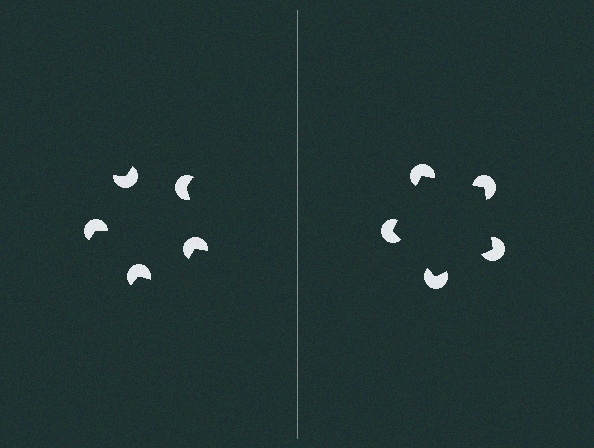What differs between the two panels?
The pac-man discs are positioned identically on both sides; only the wedge orientations differ. On the right they align to a pentagon; on the left they are misaligned.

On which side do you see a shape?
An illusory pentagon appears on the right side. On the left side the wedge cuts are rotated, so no coherent shape forms.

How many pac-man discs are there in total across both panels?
10 — 5 on each side.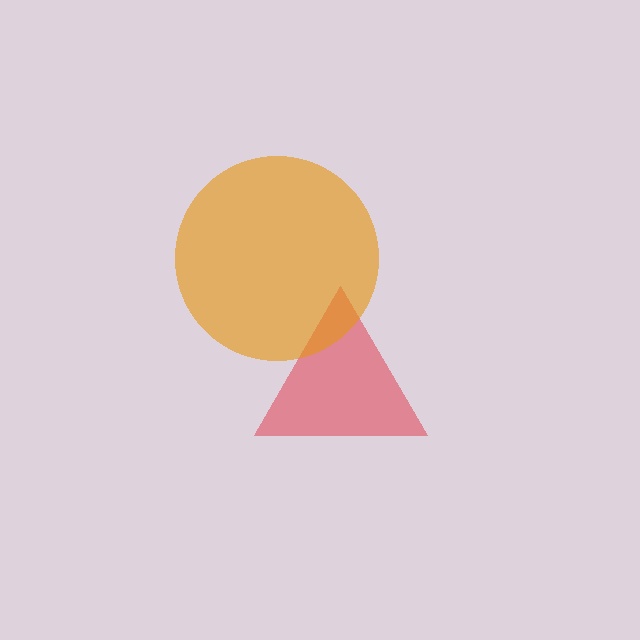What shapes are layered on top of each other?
The layered shapes are: a red triangle, an orange circle.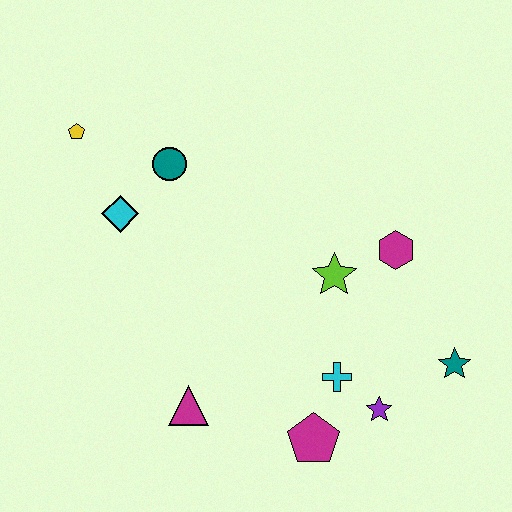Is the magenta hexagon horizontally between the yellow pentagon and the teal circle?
No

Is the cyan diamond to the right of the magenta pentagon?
No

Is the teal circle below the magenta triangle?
No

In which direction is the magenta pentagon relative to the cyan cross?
The magenta pentagon is below the cyan cross.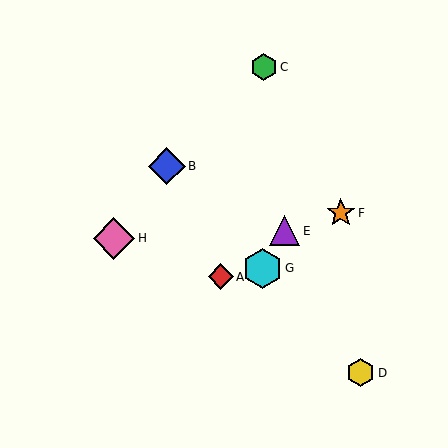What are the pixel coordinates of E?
Object E is at (285, 231).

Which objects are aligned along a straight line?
Objects B, D, G are aligned along a straight line.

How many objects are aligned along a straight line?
3 objects (B, D, G) are aligned along a straight line.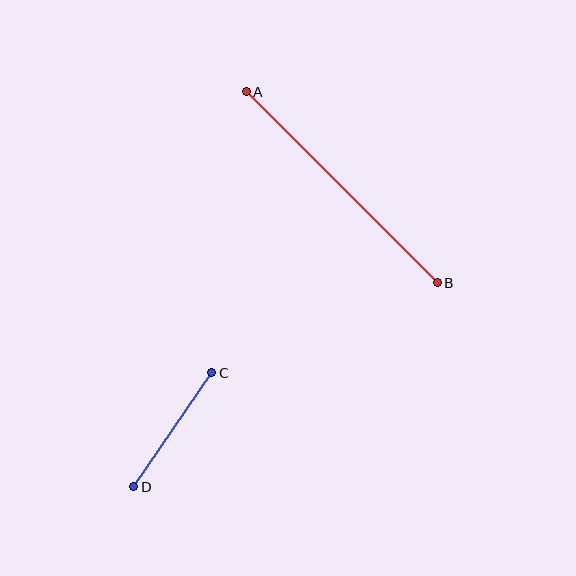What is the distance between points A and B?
The distance is approximately 270 pixels.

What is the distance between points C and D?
The distance is approximately 138 pixels.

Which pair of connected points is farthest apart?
Points A and B are farthest apart.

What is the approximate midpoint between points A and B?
The midpoint is at approximately (342, 187) pixels.